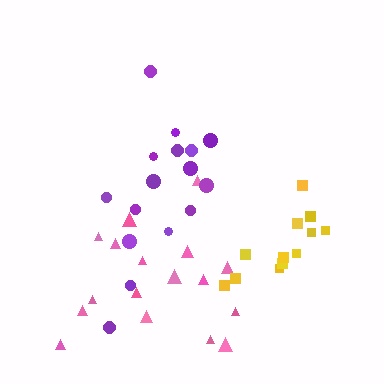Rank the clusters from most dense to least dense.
yellow, pink, purple.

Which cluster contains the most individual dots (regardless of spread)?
Pink (18).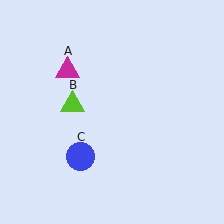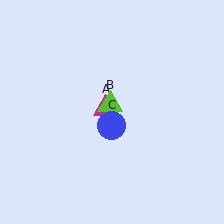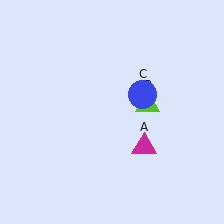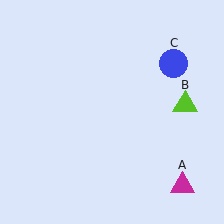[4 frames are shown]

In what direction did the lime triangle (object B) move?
The lime triangle (object B) moved right.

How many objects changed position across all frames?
3 objects changed position: magenta triangle (object A), lime triangle (object B), blue circle (object C).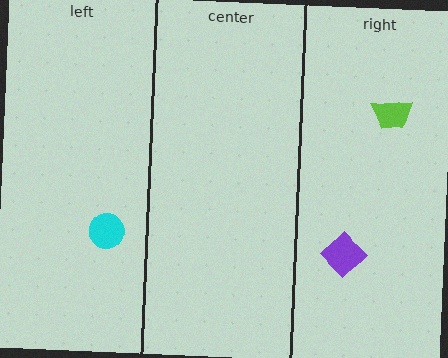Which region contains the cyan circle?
The left region.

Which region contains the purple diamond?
The right region.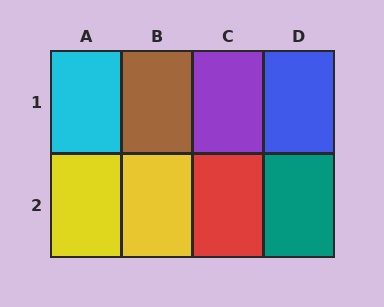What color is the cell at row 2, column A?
Yellow.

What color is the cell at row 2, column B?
Yellow.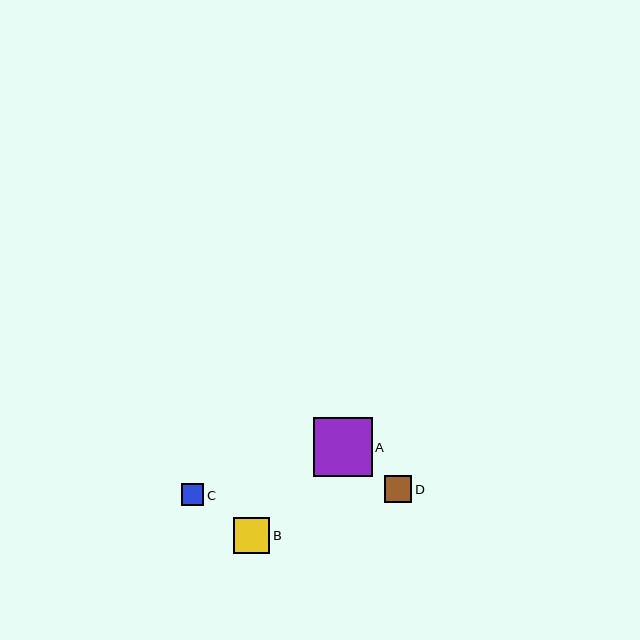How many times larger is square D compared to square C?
Square D is approximately 1.2 times the size of square C.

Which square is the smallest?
Square C is the smallest with a size of approximately 22 pixels.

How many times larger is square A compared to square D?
Square A is approximately 2.1 times the size of square D.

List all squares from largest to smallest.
From largest to smallest: A, B, D, C.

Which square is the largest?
Square A is the largest with a size of approximately 59 pixels.